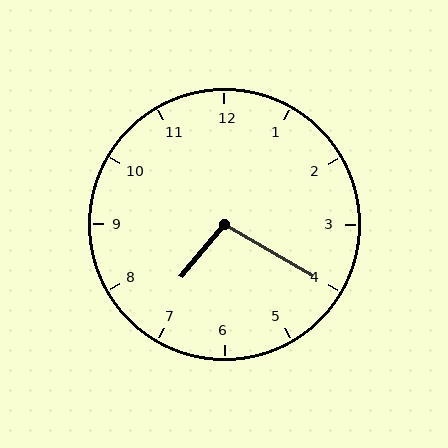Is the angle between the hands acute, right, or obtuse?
It is obtuse.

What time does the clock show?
7:20.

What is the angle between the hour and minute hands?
Approximately 100 degrees.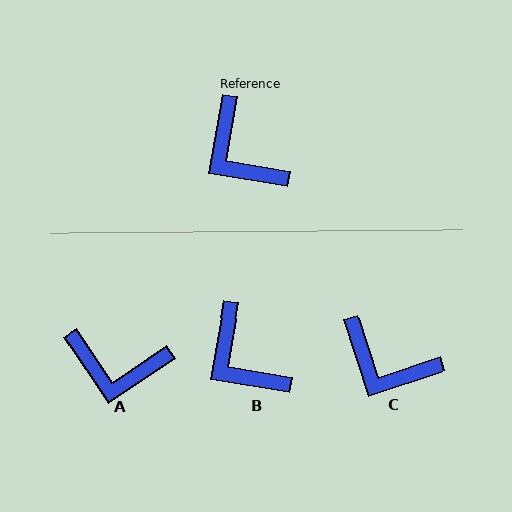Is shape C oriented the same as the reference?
No, it is off by about 28 degrees.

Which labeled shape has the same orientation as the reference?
B.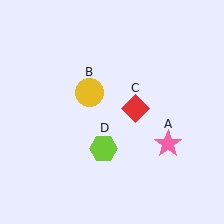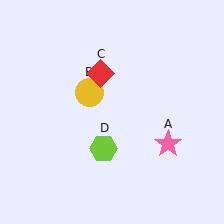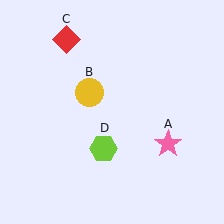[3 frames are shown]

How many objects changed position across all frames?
1 object changed position: red diamond (object C).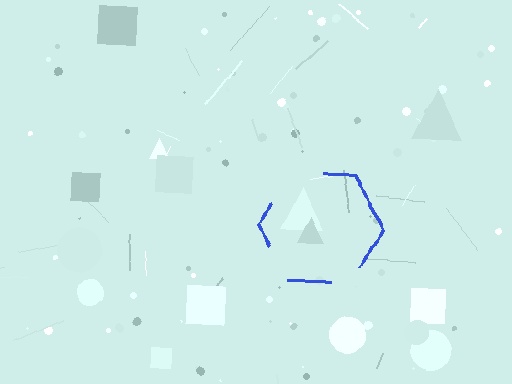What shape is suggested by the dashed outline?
The dashed outline suggests a hexagon.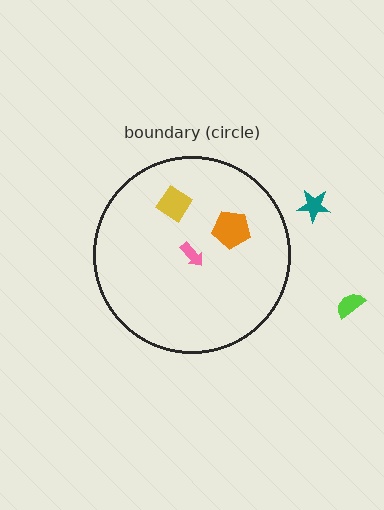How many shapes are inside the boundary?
3 inside, 2 outside.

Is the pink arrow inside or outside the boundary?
Inside.